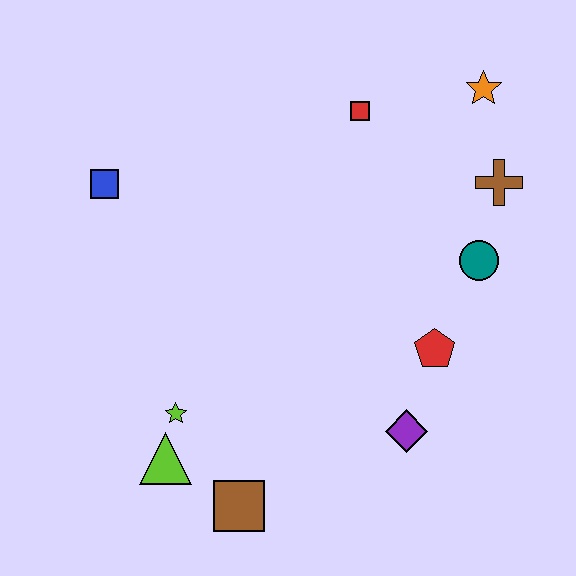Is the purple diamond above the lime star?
No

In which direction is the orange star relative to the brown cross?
The orange star is above the brown cross.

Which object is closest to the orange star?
The brown cross is closest to the orange star.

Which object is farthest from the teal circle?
The blue square is farthest from the teal circle.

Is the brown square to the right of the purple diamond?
No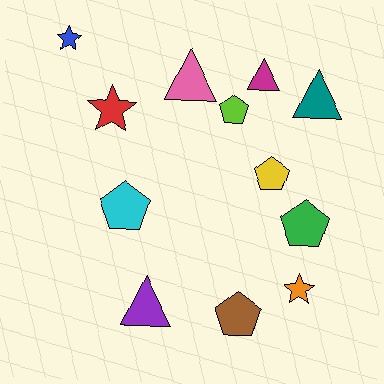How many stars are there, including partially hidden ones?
There are 3 stars.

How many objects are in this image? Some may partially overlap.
There are 12 objects.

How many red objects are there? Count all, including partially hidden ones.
There is 1 red object.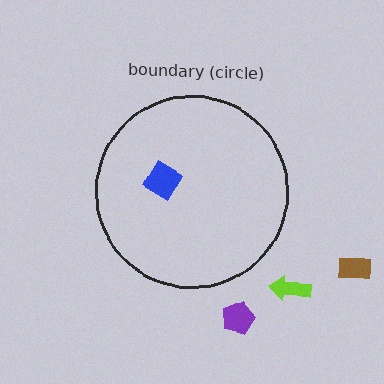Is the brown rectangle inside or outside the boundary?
Outside.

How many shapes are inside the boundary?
1 inside, 3 outside.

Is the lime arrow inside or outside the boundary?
Outside.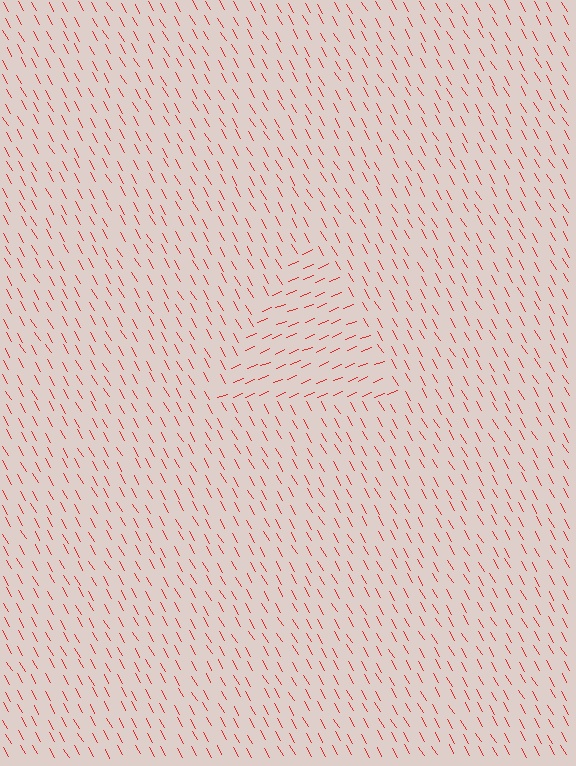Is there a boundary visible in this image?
Yes, there is a texture boundary formed by a change in line orientation.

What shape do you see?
I see a triangle.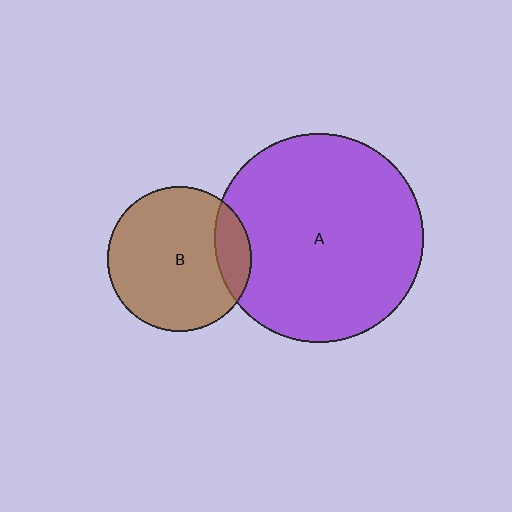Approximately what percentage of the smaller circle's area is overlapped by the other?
Approximately 15%.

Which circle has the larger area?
Circle A (purple).